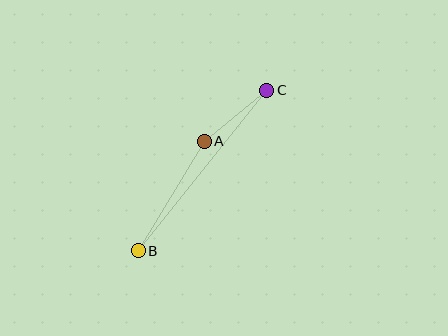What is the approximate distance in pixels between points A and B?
The distance between A and B is approximately 128 pixels.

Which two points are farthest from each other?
Points B and C are farthest from each other.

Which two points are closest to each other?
Points A and C are closest to each other.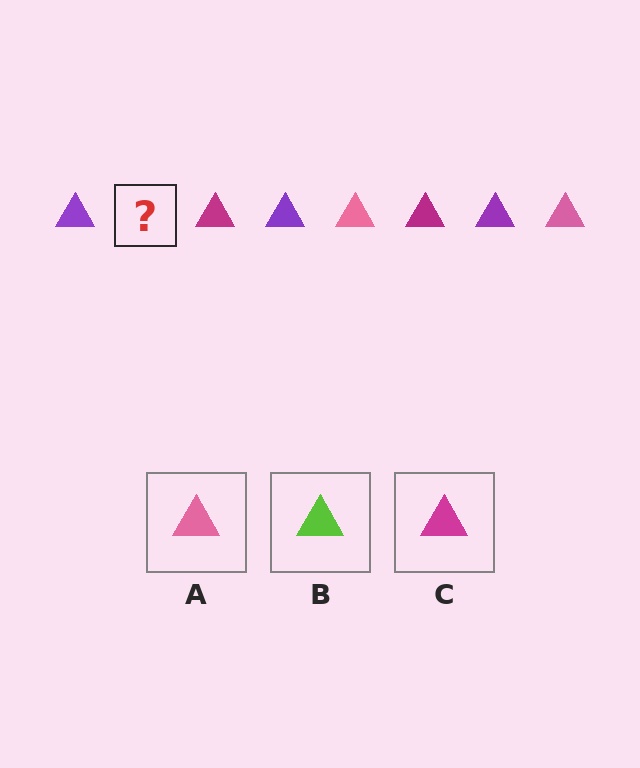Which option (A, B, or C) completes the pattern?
A.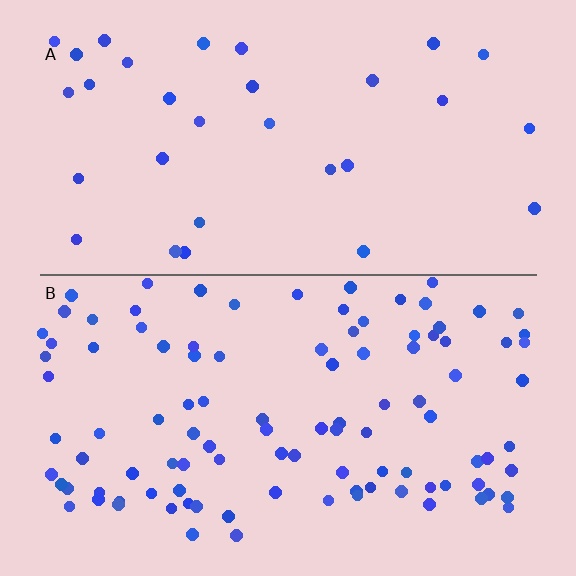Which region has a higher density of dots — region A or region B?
B (the bottom).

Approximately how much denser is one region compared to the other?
Approximately 3.3× — region B over region A.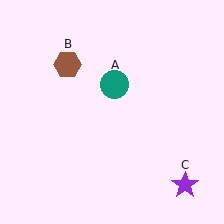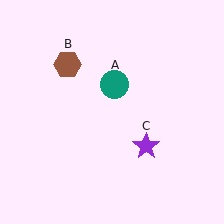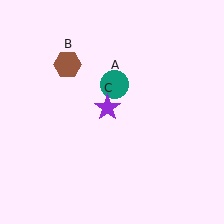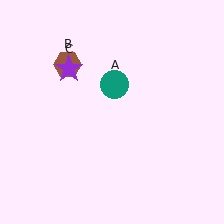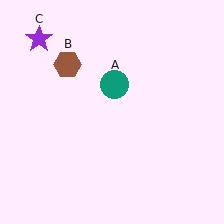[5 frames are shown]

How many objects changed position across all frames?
1 object changed position: purple star (object C).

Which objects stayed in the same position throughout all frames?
Teal circle (object A) and brown hexagon (object B) remained stationary.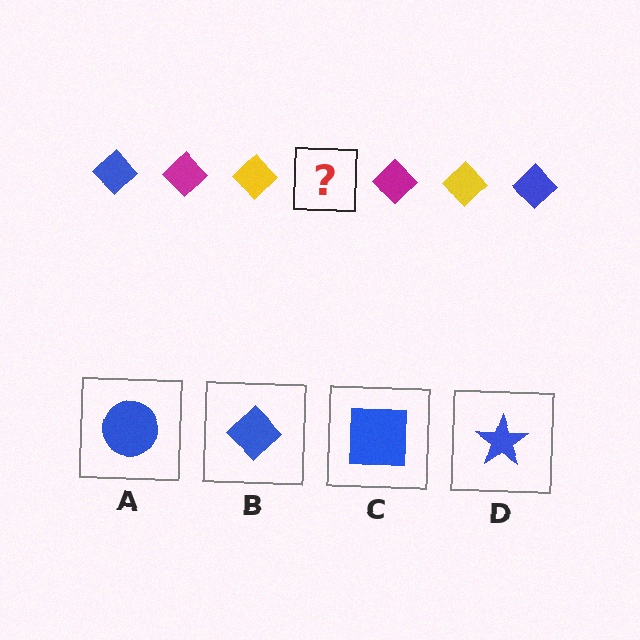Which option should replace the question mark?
Option B.